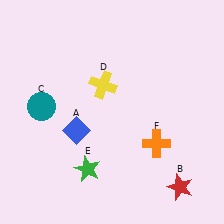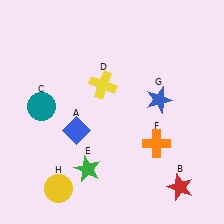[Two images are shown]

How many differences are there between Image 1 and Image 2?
There are 2 differences between the two images.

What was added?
A blue star (G), a yellow circle (H) were added in Image 2.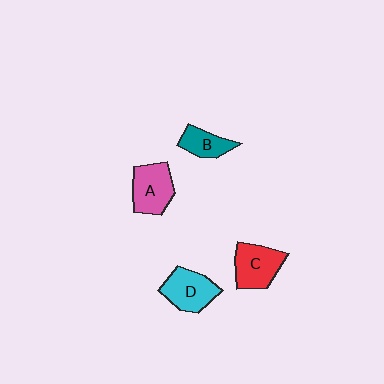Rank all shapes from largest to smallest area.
From largest to smallest: C (red), A (pink), D (cyan), B (teal).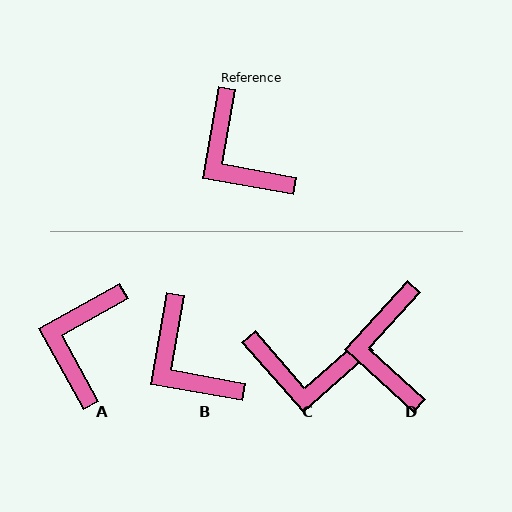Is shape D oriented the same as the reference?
No, it is off by about 32 degrees.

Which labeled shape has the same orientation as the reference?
B.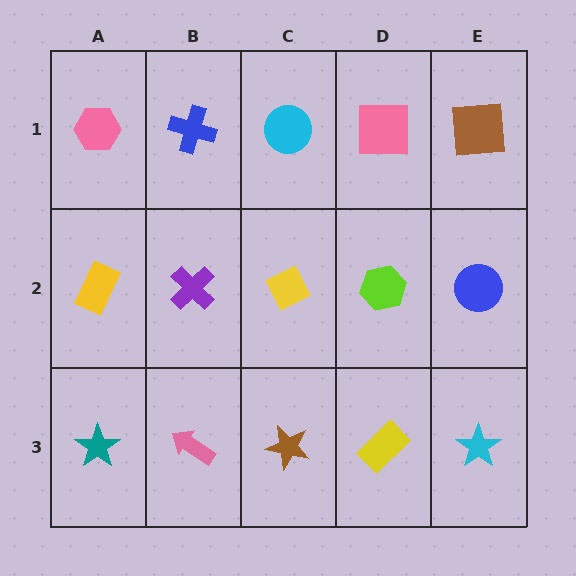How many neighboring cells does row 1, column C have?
3.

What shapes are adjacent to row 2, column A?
A pink hexagon (row 1, column A), a teal star (row 3, column A), a purple cross (row 2, column B).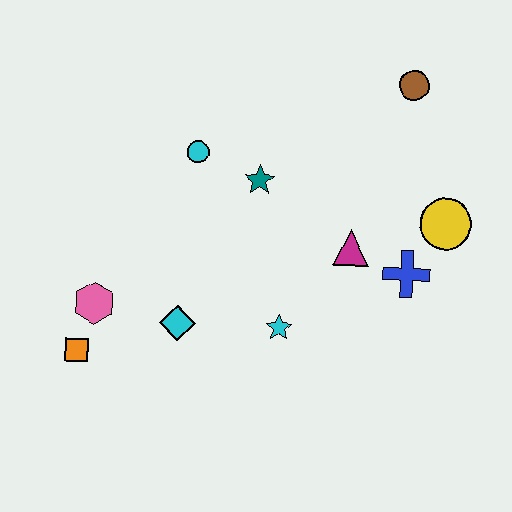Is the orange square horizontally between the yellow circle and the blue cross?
No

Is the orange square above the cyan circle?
No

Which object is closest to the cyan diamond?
The pink hexagon is closest to the cyan diamond.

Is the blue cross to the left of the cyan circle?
No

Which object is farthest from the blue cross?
The orange square is farthest from the blue cross.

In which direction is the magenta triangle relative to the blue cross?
The magenta triangle is to the left of the blue cross.